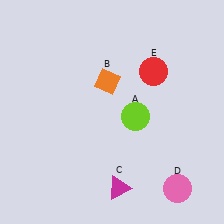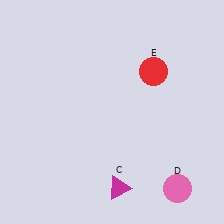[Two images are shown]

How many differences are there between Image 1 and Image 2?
There are 2 differences between the two images.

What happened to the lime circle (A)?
The lime circle (A) was removed in Image 2. It was in the bottom-right area of Image 1.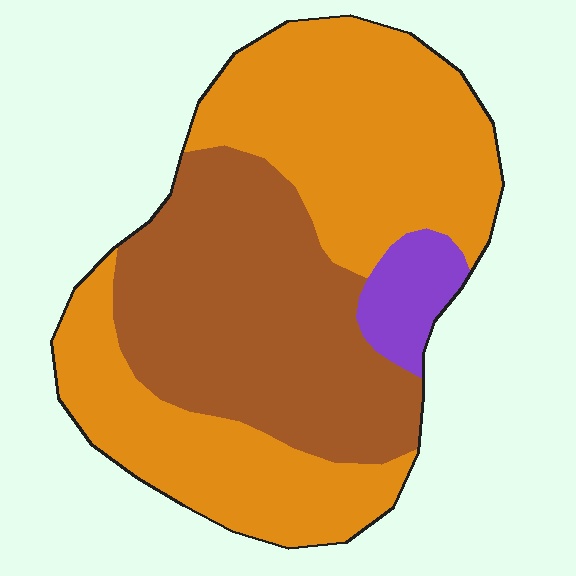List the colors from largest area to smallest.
From largest to smallest: orange, brown, purple.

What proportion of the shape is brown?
Brown takes up about three eighths (3/8) of the shape.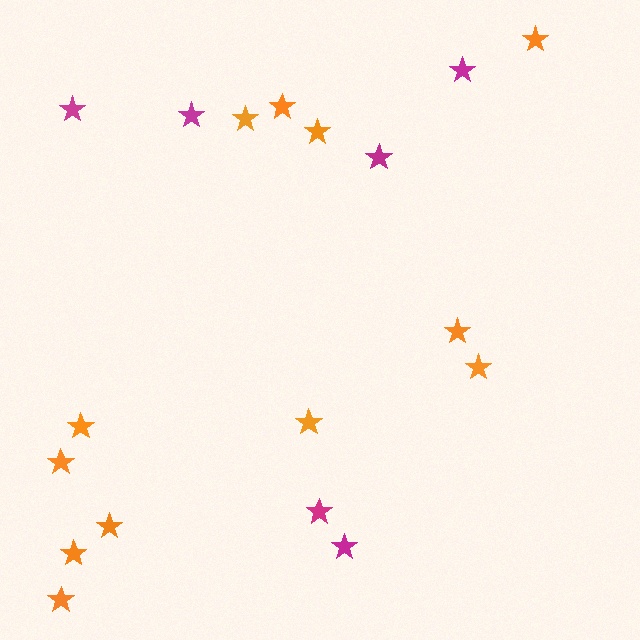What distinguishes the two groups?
There are 2 groups: one group of orange stars (12) and one group of magenta stars (6).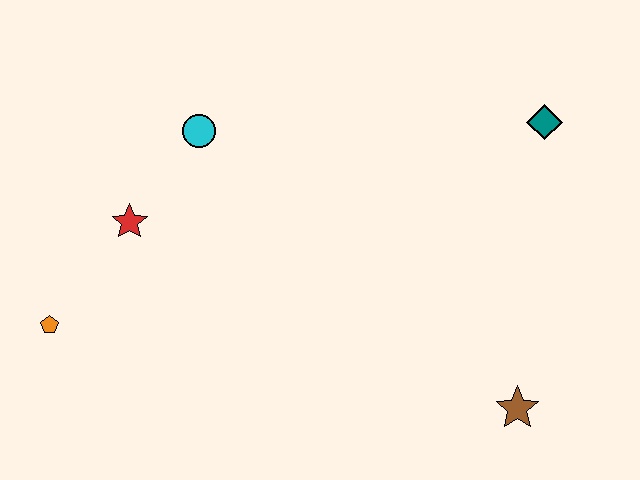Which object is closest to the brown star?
The teal diamond is closest to the brown star.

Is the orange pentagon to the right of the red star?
No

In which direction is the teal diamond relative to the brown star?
The teal diamond is above the brown star.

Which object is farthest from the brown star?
The orange pentagon is farthest from the brown star.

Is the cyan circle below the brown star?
No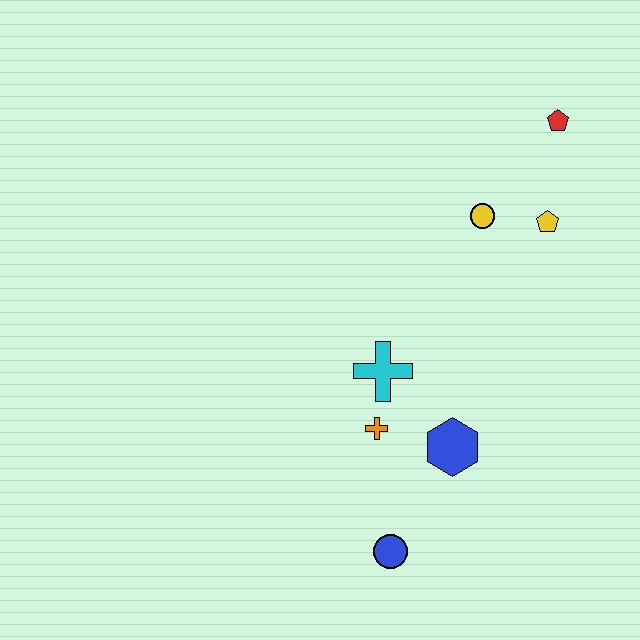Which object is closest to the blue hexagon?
The orange cross is closest to the blue hexagon.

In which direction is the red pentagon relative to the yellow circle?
The red pentagon is above the yellow circle.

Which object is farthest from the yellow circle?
The blue circle is farthest from the yellow circle.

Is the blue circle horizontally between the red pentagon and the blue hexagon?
No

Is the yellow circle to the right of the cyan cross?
Yes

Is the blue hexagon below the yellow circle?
Yes